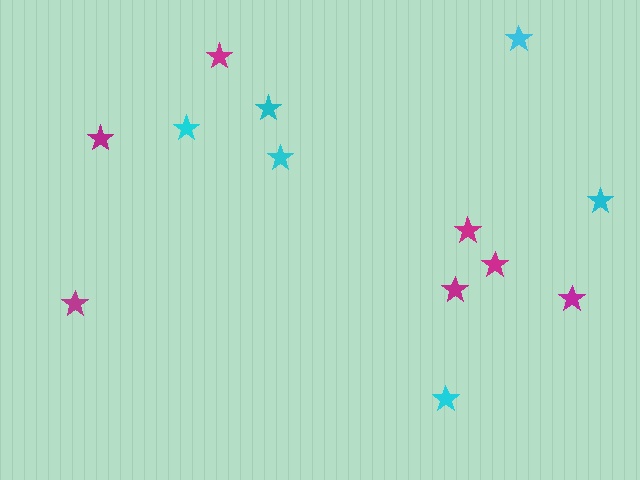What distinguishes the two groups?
There are 2 groups: one group of cyan stars (6) and one group of magenta stars (7).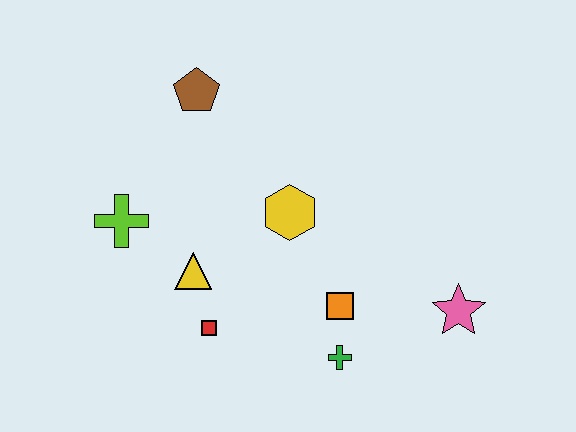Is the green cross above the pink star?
No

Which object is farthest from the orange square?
The brown pentagon is farthest from the orange square.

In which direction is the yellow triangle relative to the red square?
The yellow triangle is above the red square.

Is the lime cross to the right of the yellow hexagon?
No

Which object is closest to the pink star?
The orange square is closest to the pink star.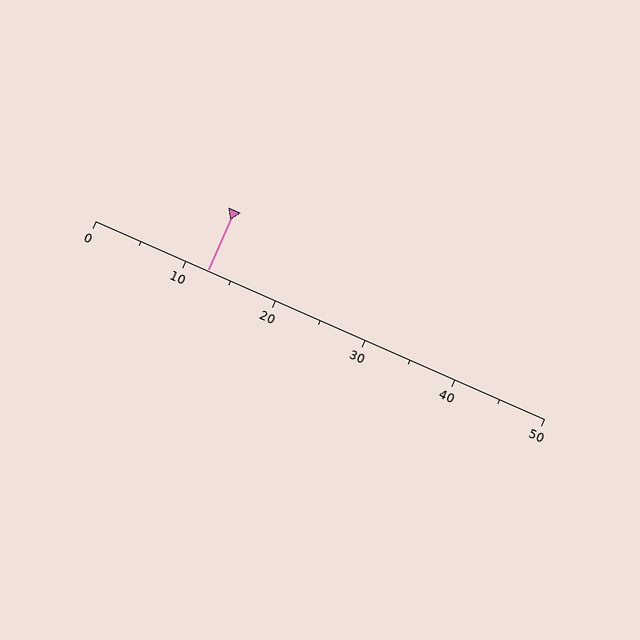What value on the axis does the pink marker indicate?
The marker indicates approximately 12.5.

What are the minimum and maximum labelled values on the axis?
The axis runs from 0 to 50.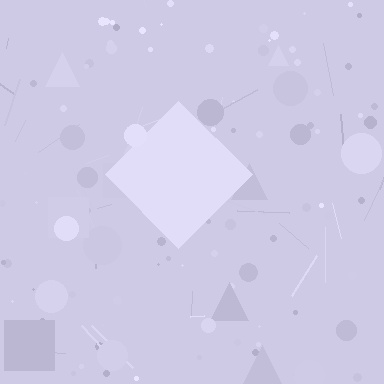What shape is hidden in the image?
A diamond is hidden in the image.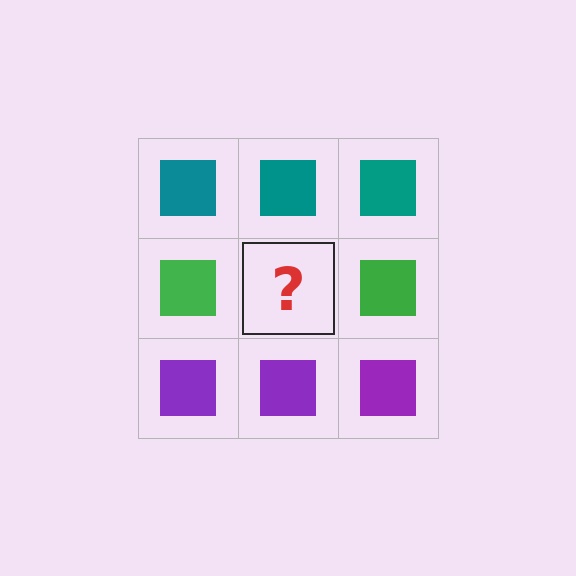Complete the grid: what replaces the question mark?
The question mark should be replaced with a green square.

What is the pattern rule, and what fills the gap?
The rule is that each row has a consistent color. The gap should be filled with a green square.